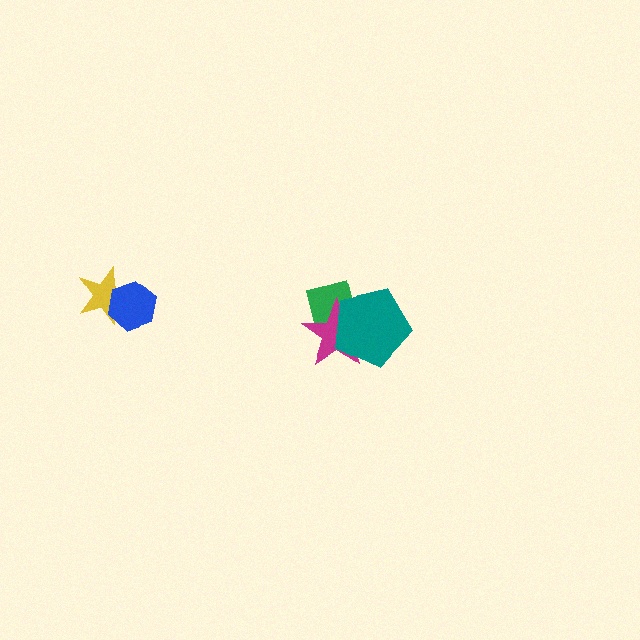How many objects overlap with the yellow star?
1 object overlaps with the yellow star.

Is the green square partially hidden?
Yes, it is partially covered by another shape.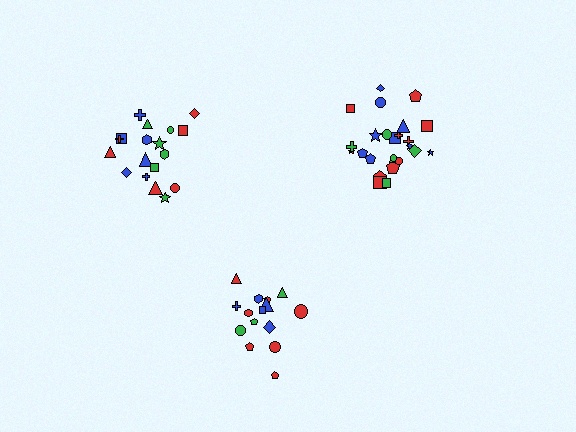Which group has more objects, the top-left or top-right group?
The top-right group.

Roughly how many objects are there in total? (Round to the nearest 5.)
Roughly 60 objects in total.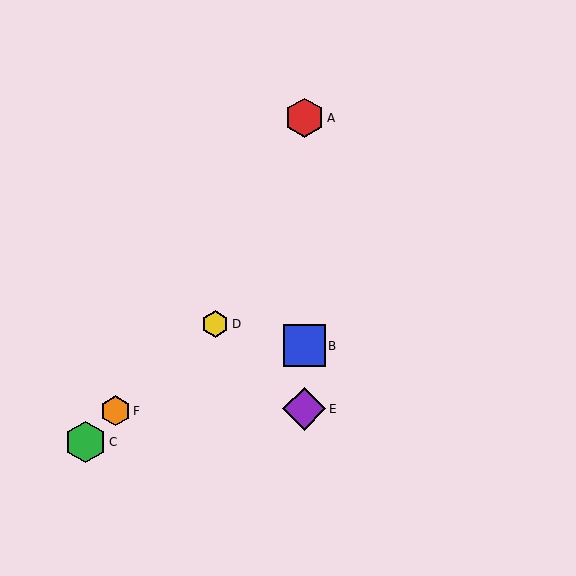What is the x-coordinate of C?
Object C is at x≈85.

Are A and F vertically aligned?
No, A is at x≈304 and F is at x≈115.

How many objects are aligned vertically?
3 objects (A, B, E) are aligned vertically.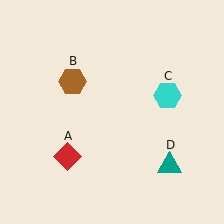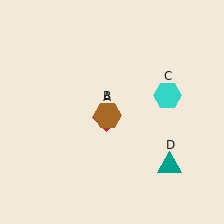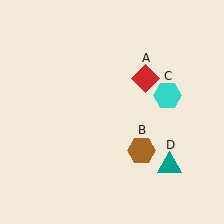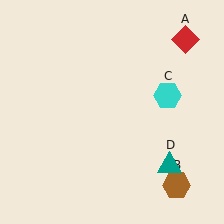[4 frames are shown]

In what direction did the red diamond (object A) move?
The red diamond (object A) moved up and to the right.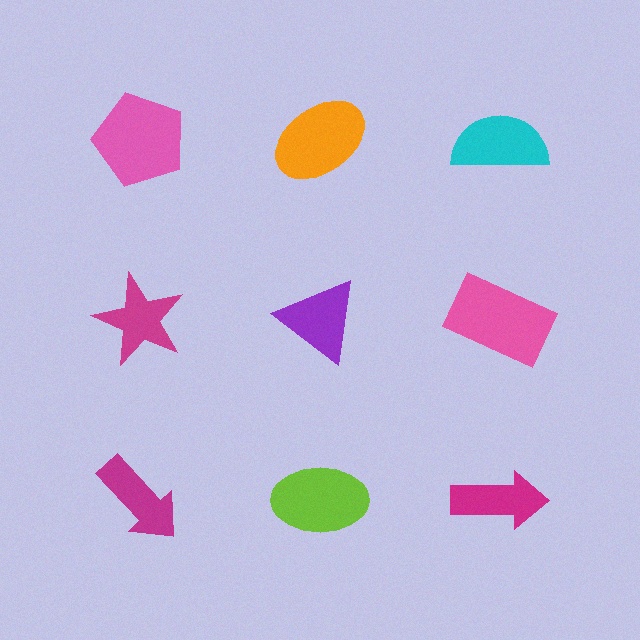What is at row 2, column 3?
A pink rectangle.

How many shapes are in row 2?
3 shapes.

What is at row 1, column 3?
A cyan semicircle.